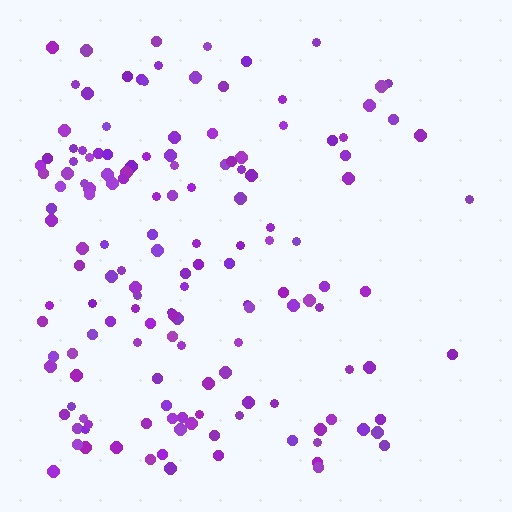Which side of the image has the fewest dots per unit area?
The right.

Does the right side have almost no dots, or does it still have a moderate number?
Still a moderate number, just noticeably fewer than the left.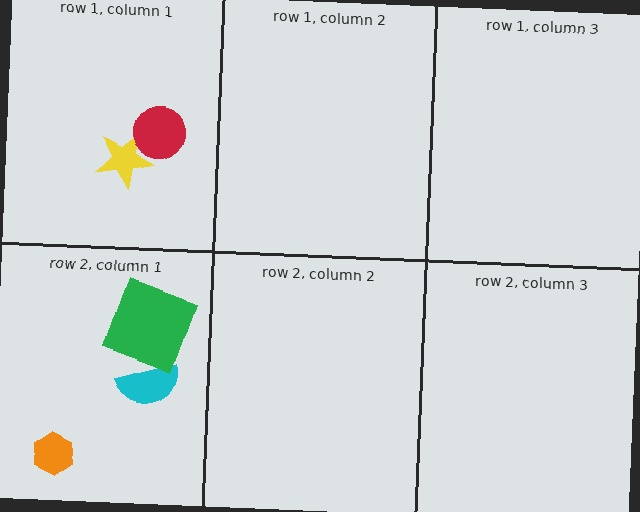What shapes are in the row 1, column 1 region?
The yellow star, the red circle.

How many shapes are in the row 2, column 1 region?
3.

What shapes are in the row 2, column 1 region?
The cyan semicircle, the green square, the orange hexagon.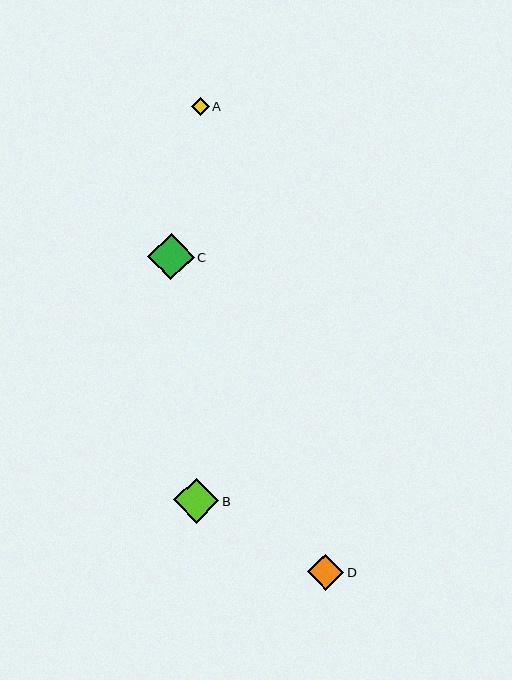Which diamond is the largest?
Diamond C is the largest with a size of approximately 46 pixels.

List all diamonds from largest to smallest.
From largest to smallest: C, B, D, A.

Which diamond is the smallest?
Diamond A is the smallest with a size of approximately 18 pixels.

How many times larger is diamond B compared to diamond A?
Diamond B is approximately 2.5 times the size of diamond A.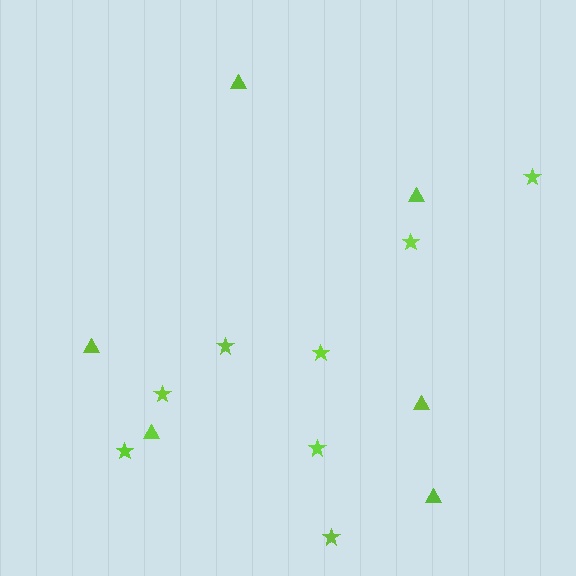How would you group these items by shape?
There are 2 groups: one group of stars (8) and one group of triangles (6).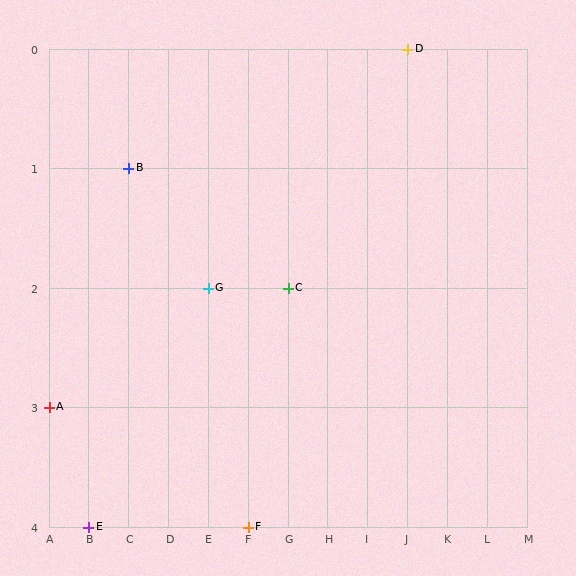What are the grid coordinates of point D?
Point D is at grid coordinates (J, 0).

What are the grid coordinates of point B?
Point B is at grid coordinates (C, 1).